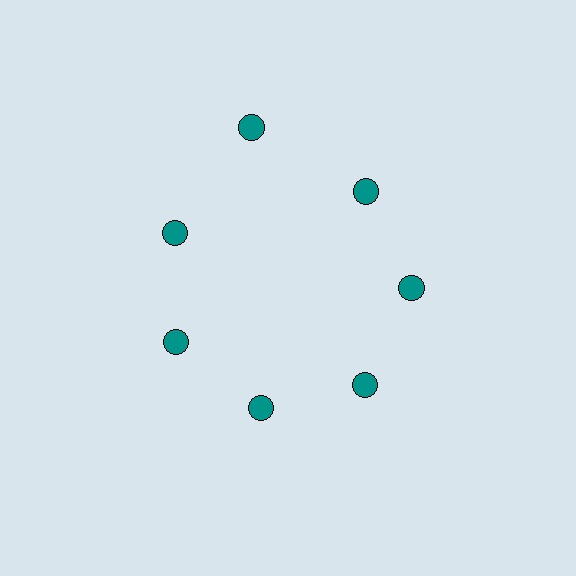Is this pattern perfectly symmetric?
No. The 7 teal circles are arranged in a ring, but one element near the 12 o'clock position is pushed outward from the center, breaking the 7-fold rotational symmetry.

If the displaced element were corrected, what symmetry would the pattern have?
It would have 7-fold rotational symmetry — the pattern would map onto itself every 51 degrees.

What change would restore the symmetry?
The symmetry would be restored by moving it inward, back onto the ring so that all 7 circles sit at equal angles and equal distance from the center.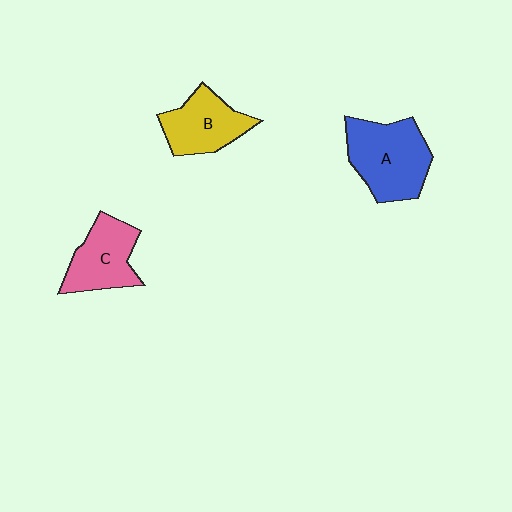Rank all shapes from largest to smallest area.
From largest to smallest: A (blue), C (pink), B (yellow).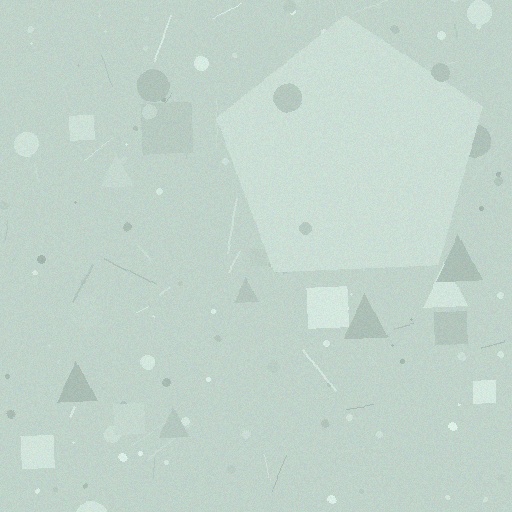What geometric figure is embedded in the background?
A pentagon is embedded in the background.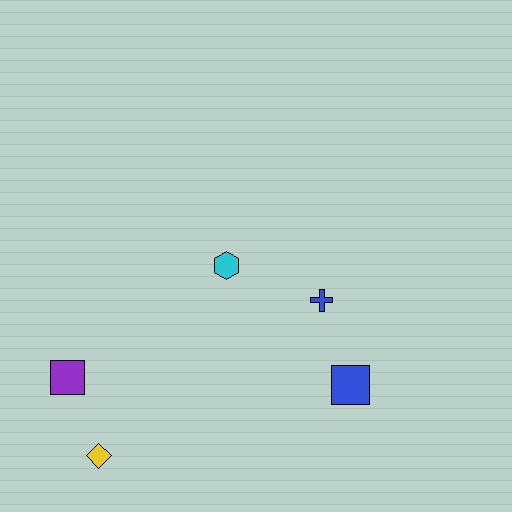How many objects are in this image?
There are 5 objects.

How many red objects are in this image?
There are no red objects.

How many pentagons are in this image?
There are no pentagons.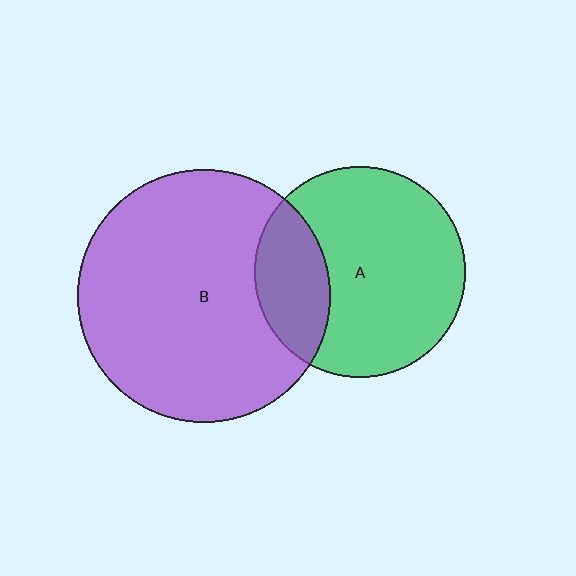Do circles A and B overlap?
Yes.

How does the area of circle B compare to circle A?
Approximately 1.4 times.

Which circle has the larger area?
Circle B (purple).